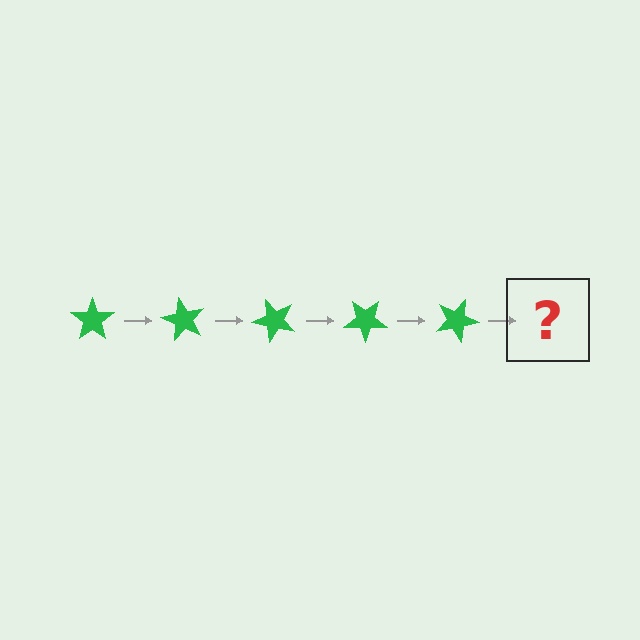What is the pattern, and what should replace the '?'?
The pattern is that the star rotates 60 degrees each step. The '?' should be a green star rotated 300 degrees.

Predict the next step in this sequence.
The next step is a green star rotated 300 degrees.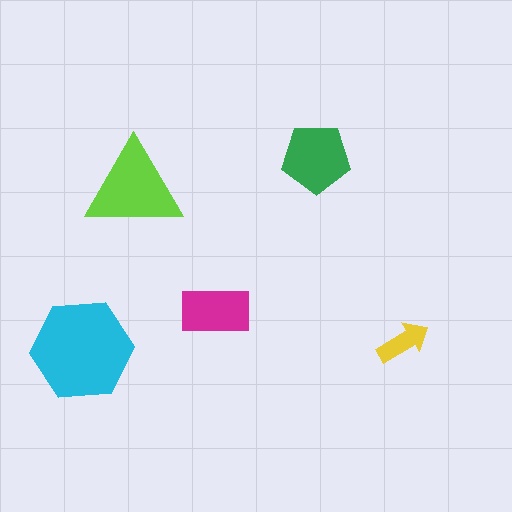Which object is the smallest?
The yellow arrow.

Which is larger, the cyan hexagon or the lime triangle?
The cyan hexagon.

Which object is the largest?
The cyan hexagon.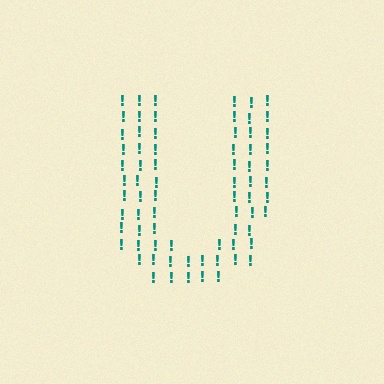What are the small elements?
The small elements are exclamation marks.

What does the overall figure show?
The overall figure shows the letter U.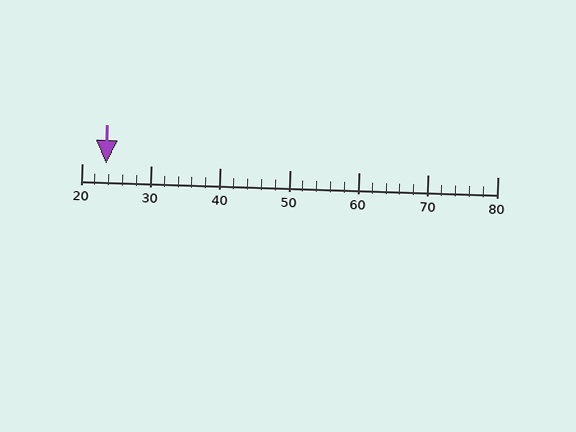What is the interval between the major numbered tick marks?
The major tick marks are spaced 10 units apart.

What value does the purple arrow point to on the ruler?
The purple arrow points to approximately 24.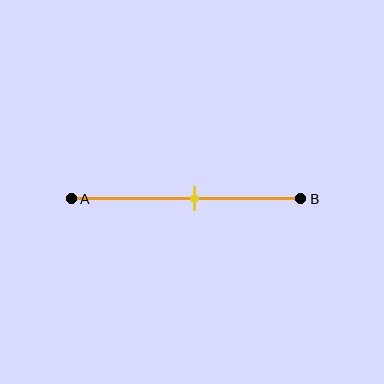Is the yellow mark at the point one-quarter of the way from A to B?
No, the mark is at about 55% from A, not at the 25% one-quarter point.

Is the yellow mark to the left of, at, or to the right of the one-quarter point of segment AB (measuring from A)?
The yellow mark is to the right of the one-quarter point of segment AB.